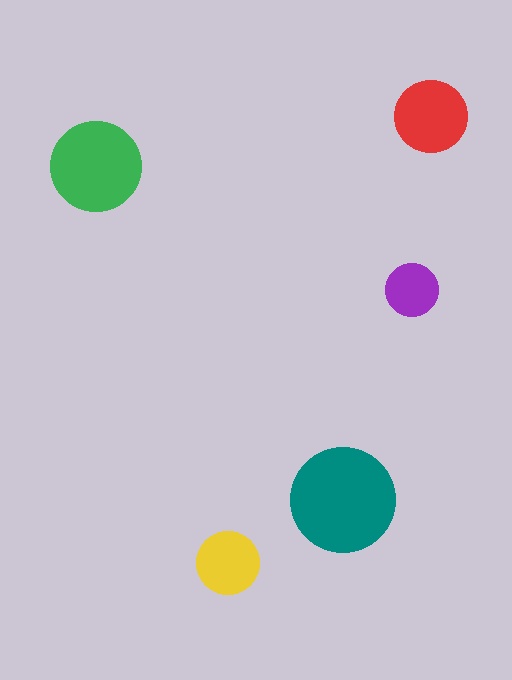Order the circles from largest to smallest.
the teal one, the green one, the red one, the yellow one, the purple one.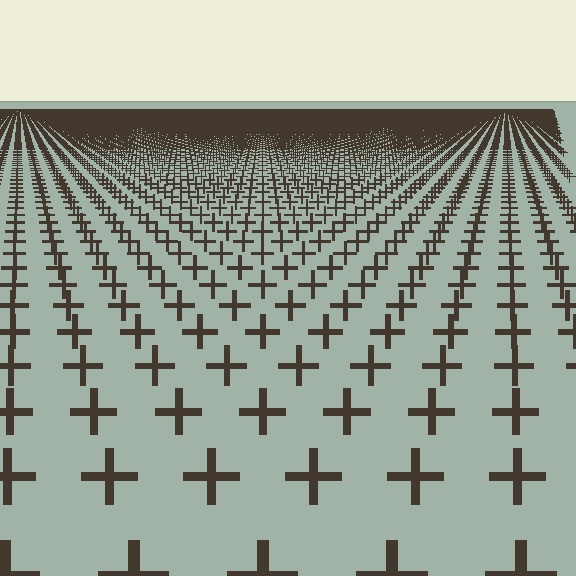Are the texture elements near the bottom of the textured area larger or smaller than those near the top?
Larger. Near the bottom, elements are closer to the viewer and appear at a bigger on-screen size.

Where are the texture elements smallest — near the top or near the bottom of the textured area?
Near the top.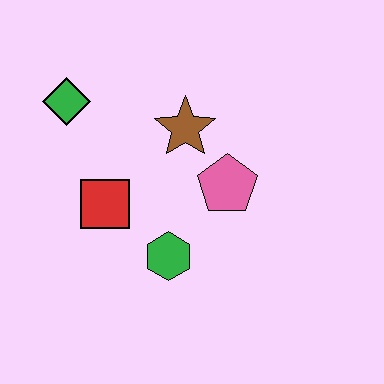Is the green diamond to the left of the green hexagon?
Yes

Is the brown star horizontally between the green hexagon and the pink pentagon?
Yes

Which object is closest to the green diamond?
The red square is closest to the green diamond.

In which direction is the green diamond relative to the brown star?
The green diamond is to the left of the brown star.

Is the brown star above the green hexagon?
Yes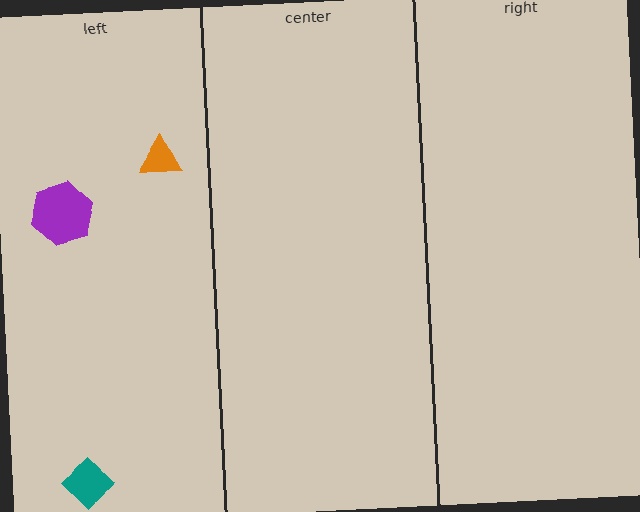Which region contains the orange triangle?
The left region.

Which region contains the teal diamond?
The left region.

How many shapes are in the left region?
3.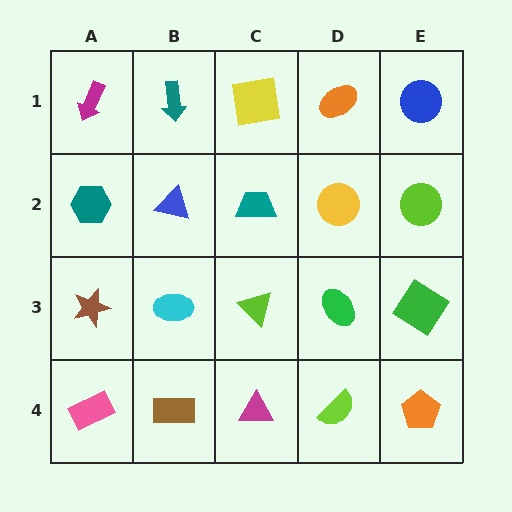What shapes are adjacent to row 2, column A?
A magenta arrow (row 1, column A), a brown star (row 3, column A), a blue triangle (row 2, column B).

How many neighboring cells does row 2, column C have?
4.